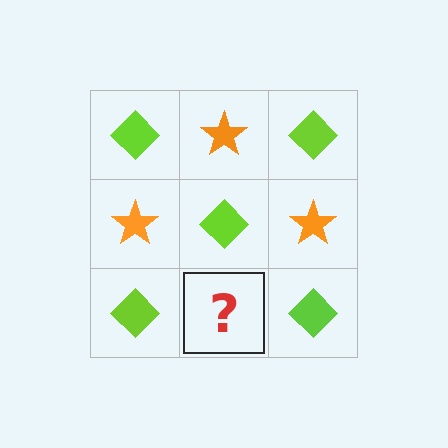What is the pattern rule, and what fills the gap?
The rule is that it alternates lime diamond and orange star in a checkerboard pattern. The gap should be filled with an orange star.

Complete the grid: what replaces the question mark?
The question mark should be replaced with an orange star.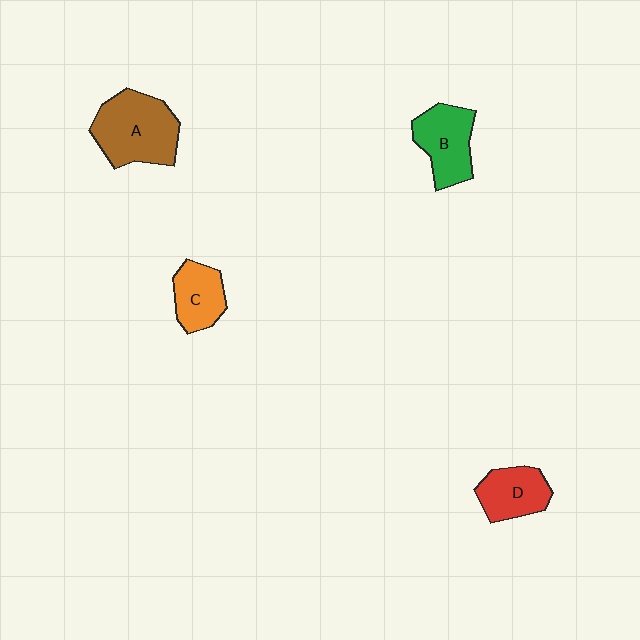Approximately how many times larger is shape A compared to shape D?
Approximately 1.6 times.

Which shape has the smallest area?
Shape C (orange).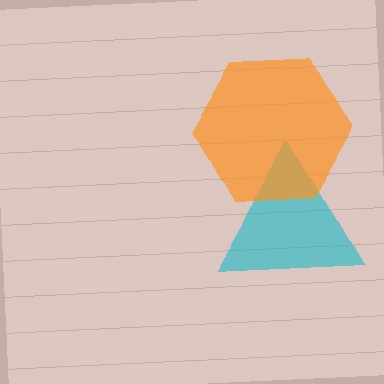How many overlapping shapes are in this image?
There are 2 overlapping shapes in the image.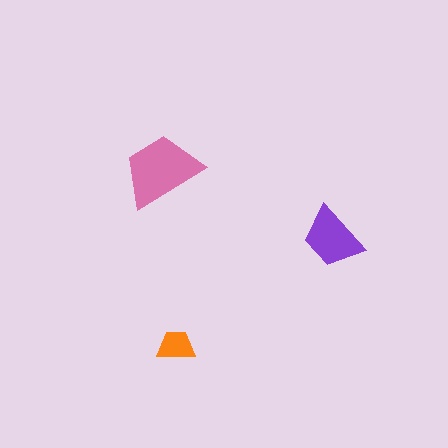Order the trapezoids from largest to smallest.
the pink one, the purple one, the orange one.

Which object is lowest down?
The orange trapezoid is bottommost.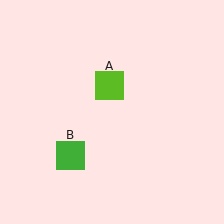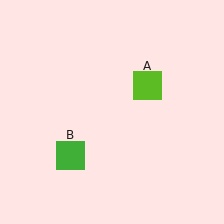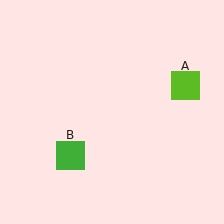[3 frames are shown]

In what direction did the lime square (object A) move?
The lime square (object A) moved right.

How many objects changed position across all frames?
1 object changed position: lime square (object A).